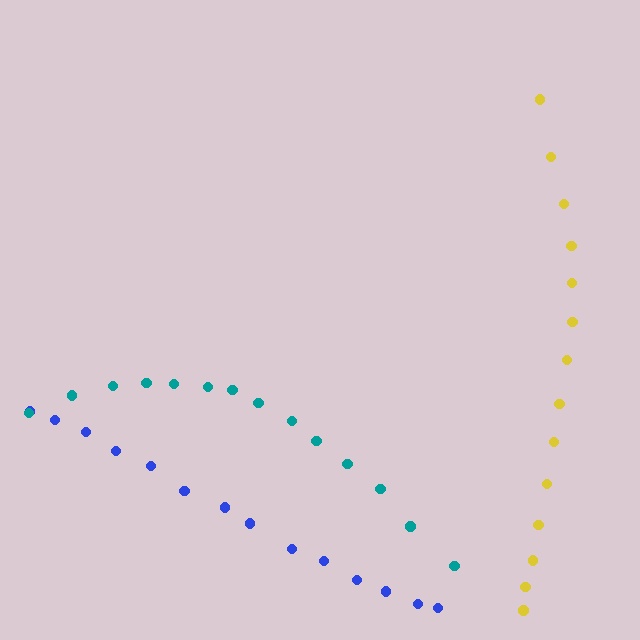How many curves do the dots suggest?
There are 3 distinct paths.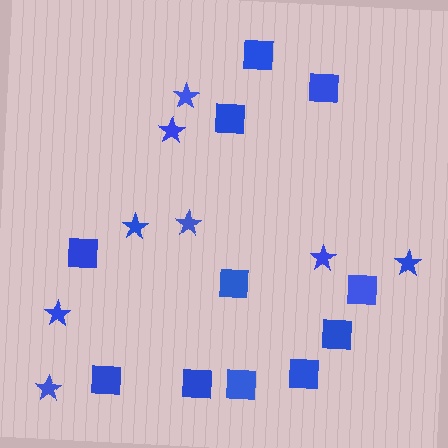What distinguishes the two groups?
There are 2 groups: one group of stars (8) and one group of squares (11).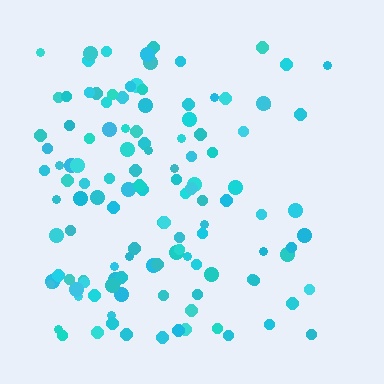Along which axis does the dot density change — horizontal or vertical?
Horizontal.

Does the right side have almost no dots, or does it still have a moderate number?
Still a moderate number, just noticeably fewer than the left.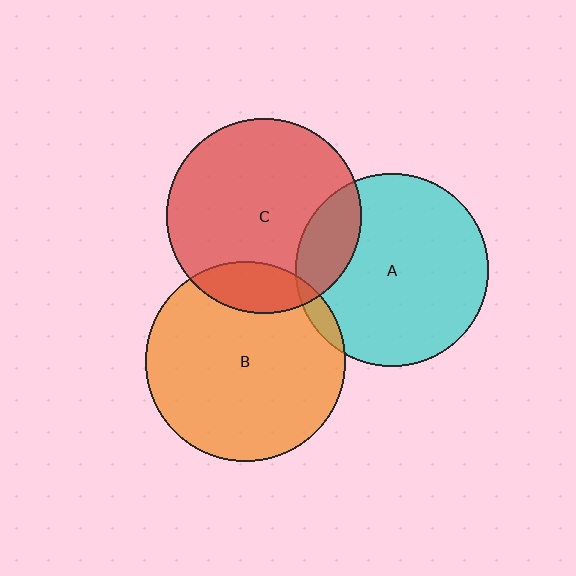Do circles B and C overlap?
Yes.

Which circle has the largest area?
Circle B (orange).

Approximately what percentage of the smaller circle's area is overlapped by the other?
Approximately 15%.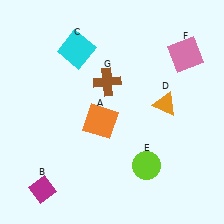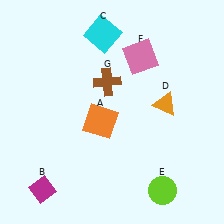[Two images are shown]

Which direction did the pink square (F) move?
The pink square (F) moved left.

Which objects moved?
The objects that moved are: the cyan square (C), the lime circle (E), the pink square (F).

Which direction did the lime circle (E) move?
The lime circle (E) moved down.